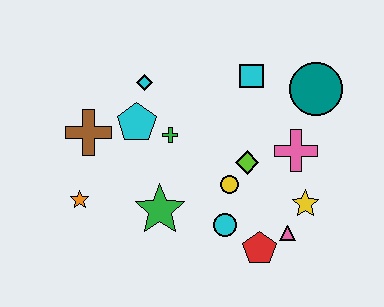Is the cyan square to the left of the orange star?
No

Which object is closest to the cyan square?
The teal circle is closest to the cyan square.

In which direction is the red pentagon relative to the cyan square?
The red pentagon is below the cyan square.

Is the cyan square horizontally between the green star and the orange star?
No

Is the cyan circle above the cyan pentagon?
No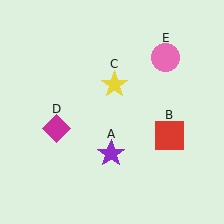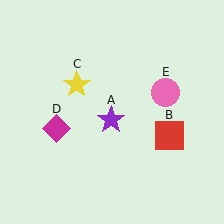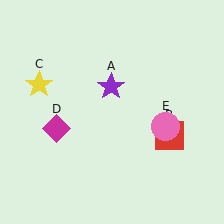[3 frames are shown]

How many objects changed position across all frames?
3 objects changed position: purple star (object A), yellow star (object C), pink circle (object E).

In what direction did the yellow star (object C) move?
The yellow star (object C) moved left.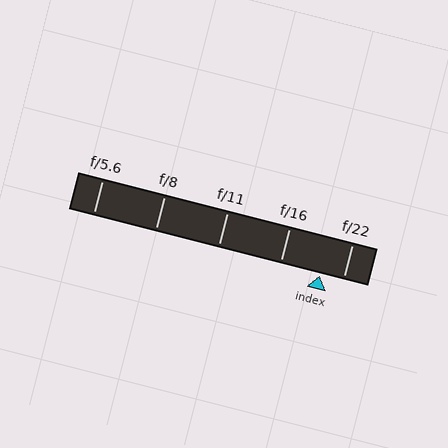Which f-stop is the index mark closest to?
The index mark is closest to f/22.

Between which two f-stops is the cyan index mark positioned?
The index mark is between f/16 and f/22.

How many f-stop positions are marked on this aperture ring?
There are 5 f-stop positions marked.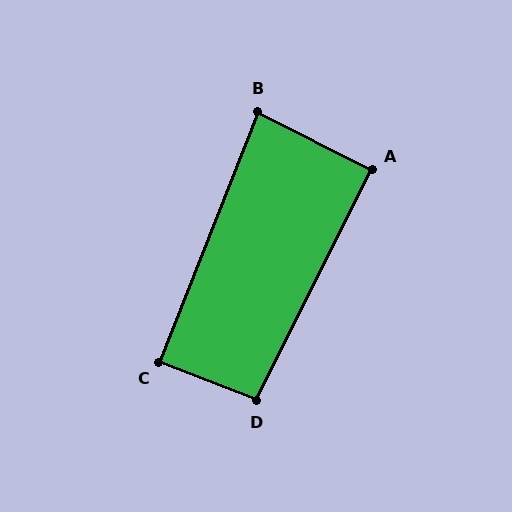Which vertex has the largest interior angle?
D, at approximately 95 degrees.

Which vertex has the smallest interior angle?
B, at approximately 85 degrees.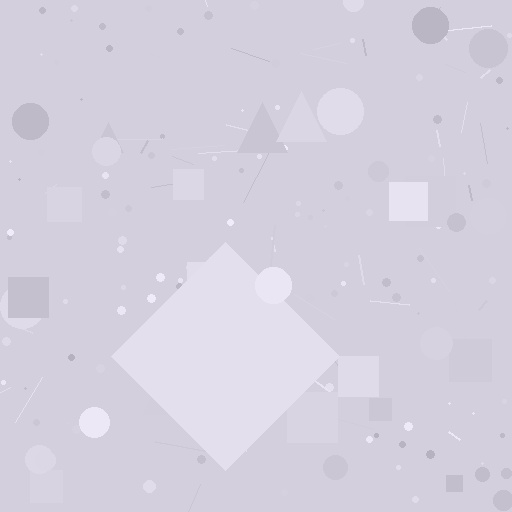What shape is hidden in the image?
A diamond is hidden in the image.